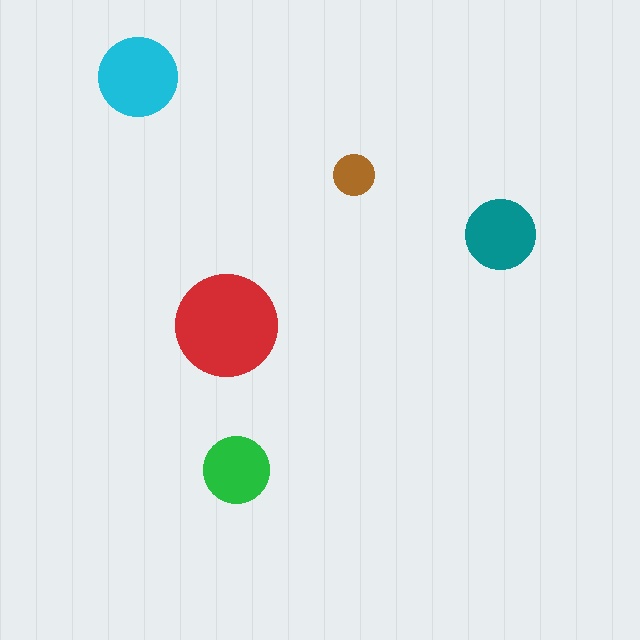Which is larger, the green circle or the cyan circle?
The cyan one.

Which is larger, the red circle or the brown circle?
The red one.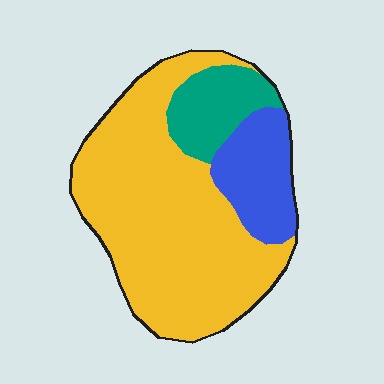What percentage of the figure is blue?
Blue covers 17% of the figure.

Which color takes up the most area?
Yellow, at roughly 70%.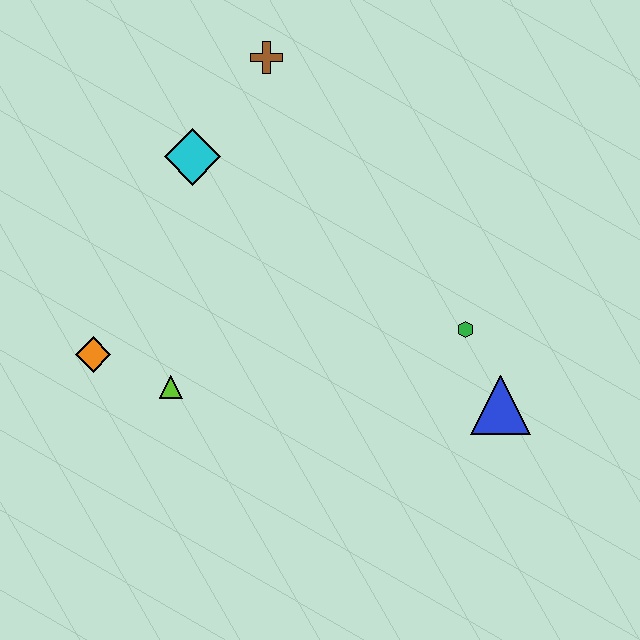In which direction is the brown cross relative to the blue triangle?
The brown cross is above the blue triangle.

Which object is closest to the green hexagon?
The blue triangle is closest to the green hexagon.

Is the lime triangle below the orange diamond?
Yes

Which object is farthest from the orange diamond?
The blue triangle is farthest from the orange diamond.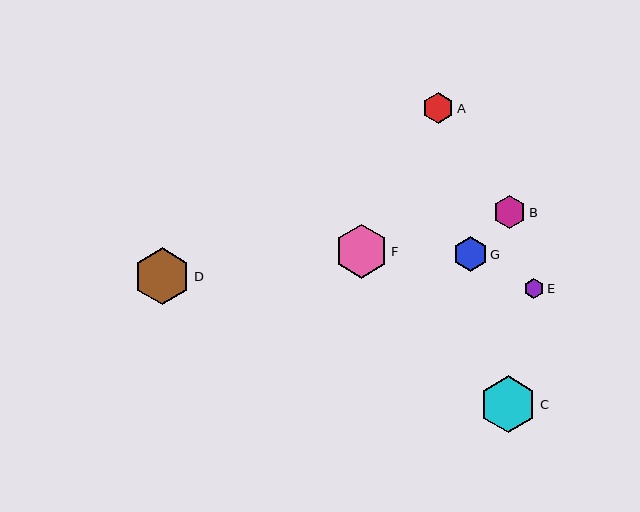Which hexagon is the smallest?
Hexagon E is the smallest with a size of approximately 19 pixels.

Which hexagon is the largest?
Hexagon D is the largest with a size of approximately 57 pixels.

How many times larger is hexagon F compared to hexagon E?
Hexagon F is approximately 2.8 times the size of hexagon E.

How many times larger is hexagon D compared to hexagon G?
Hexagon D is approximately 1.7 times the size of hexagon G.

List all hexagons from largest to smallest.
From largest to smallest: D, C, F, G, B, A, E.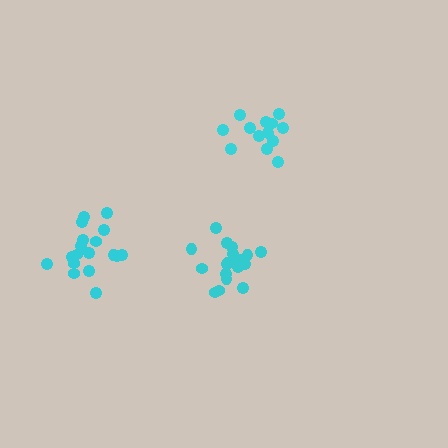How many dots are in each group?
Group 1: 13 dots, Group 2: 19 dots, Group 3: 19 dots (51 total).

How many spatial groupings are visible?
There are 3 spatial groupings.